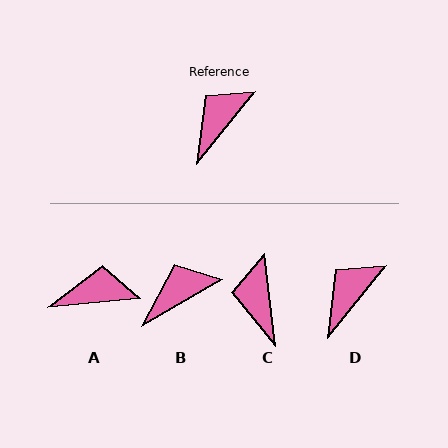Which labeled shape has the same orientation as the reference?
D.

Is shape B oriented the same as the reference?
No, it is off by about 21 degrees.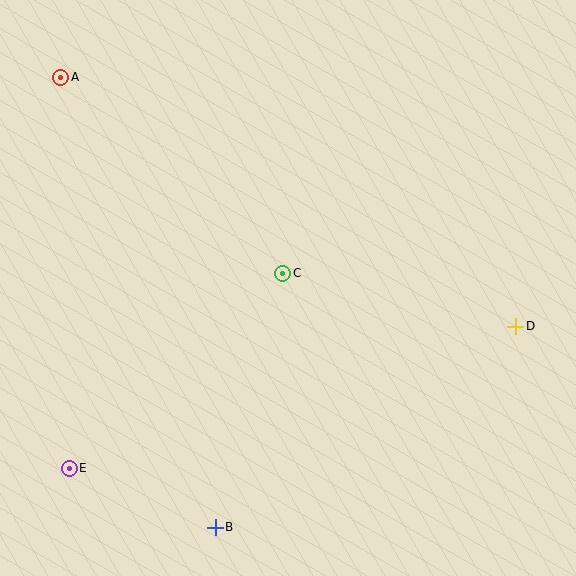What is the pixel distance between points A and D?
The distance between A and D is 518 pixels.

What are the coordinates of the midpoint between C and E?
The midpoint between C and E is at (176, 371).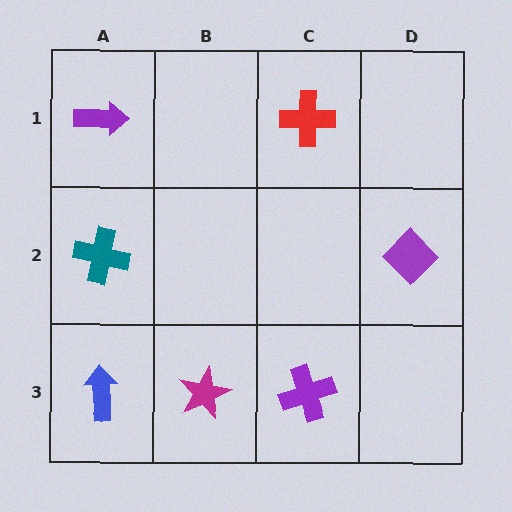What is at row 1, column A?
A purple arrow.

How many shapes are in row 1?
2 shapes.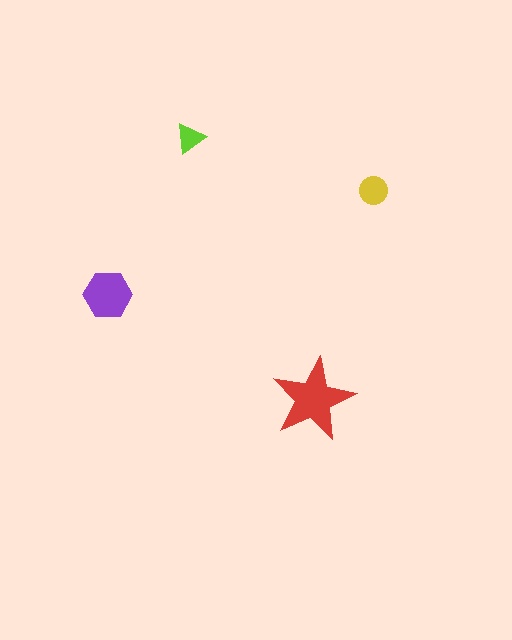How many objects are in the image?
There are 4 objects in the image.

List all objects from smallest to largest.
The lime triangle, the yellow circle, the purple hexagon, the red star.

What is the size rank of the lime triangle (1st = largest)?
4th.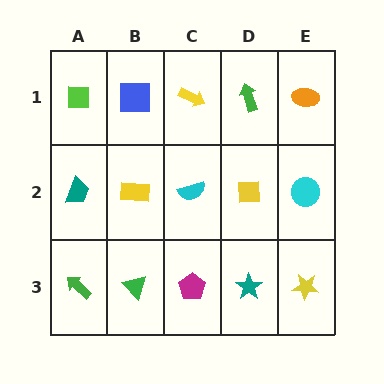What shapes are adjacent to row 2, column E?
An orange ellipse (row 1, column E), a yellow star (row 3, column E), a yellow square (row 2, column D).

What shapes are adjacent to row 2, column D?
A green arrow (row 1, column D), a teal star (row 3, column D), a cyan semicircle (row 2, column C), a cyan circle (row 2, column E).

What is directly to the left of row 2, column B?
A teal trapezoid.